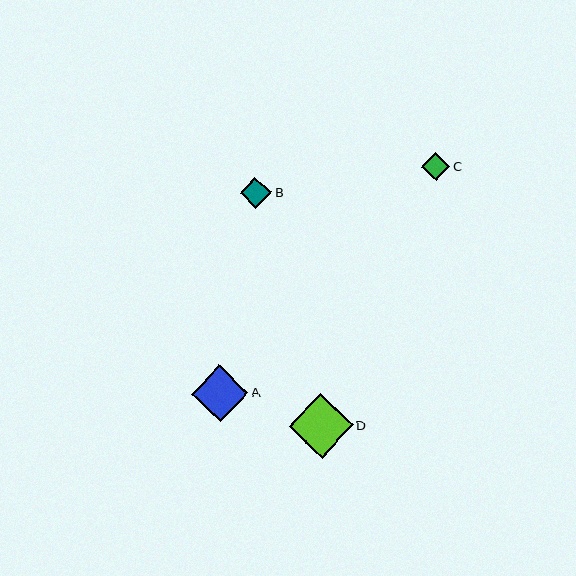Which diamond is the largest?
Diamond D is the largest with a size of approximately 64 pixels.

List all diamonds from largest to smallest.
From largest to smallest: D, A, B, C.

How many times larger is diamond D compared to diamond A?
Diamond D is approximately 1.1 times the size of diamond A.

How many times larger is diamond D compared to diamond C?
Diamond D is approximately 2.3 times the size of diamond C.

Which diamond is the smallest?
Diamond C is the smallest with a size of approximately 28 pixels.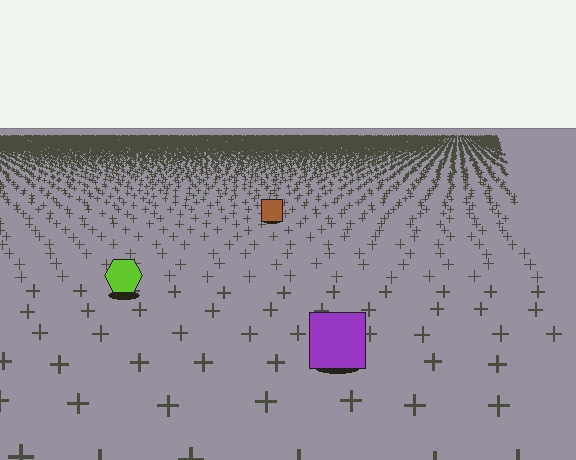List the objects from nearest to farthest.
From nearest to farthest: the purple square, the lime hexagon, the brown square.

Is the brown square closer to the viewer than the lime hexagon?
No. The lime hexagon is closer — you can tell from the texture gradient: the ground texture is coarser near it.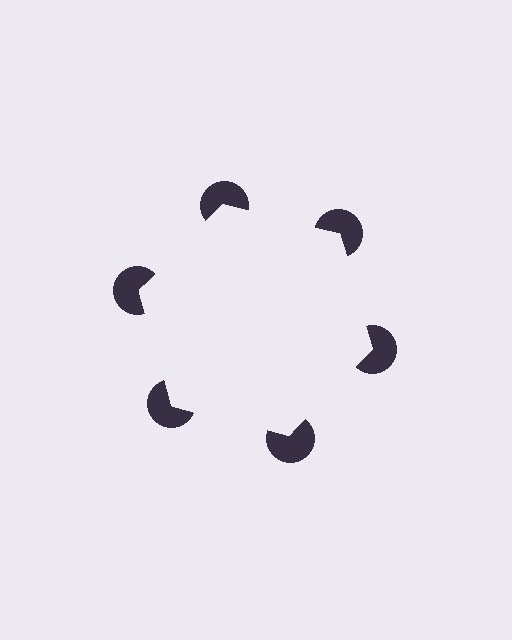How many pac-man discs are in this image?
There are 6 — one at each vertex of the illusory hexagon.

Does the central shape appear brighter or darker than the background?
It typically appears slightly brighter than the background, even though no actual brightness change is drawn.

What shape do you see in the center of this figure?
An illusory hexagon — its edges are inferred from the aligned wedge cuts in the pac-man discs, not physically drawn.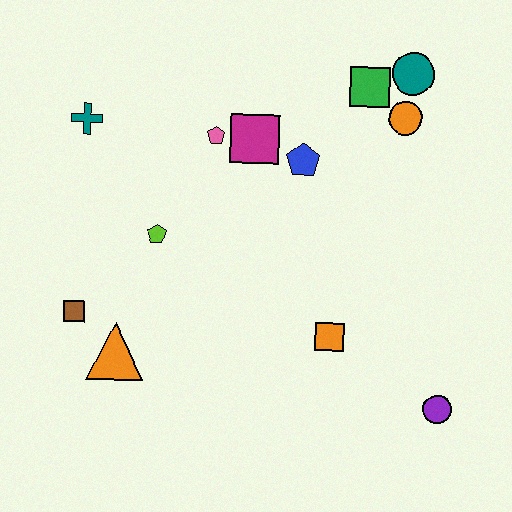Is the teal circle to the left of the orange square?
No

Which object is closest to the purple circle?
The orange square is closest to the purple circle.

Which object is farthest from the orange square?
The teal cross is farthest from the orange square.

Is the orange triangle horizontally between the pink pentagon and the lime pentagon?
No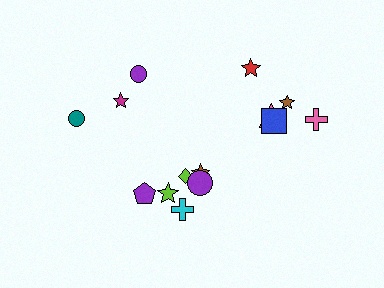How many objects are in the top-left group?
There are 3 objects.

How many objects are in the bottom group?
There are 7 objects.